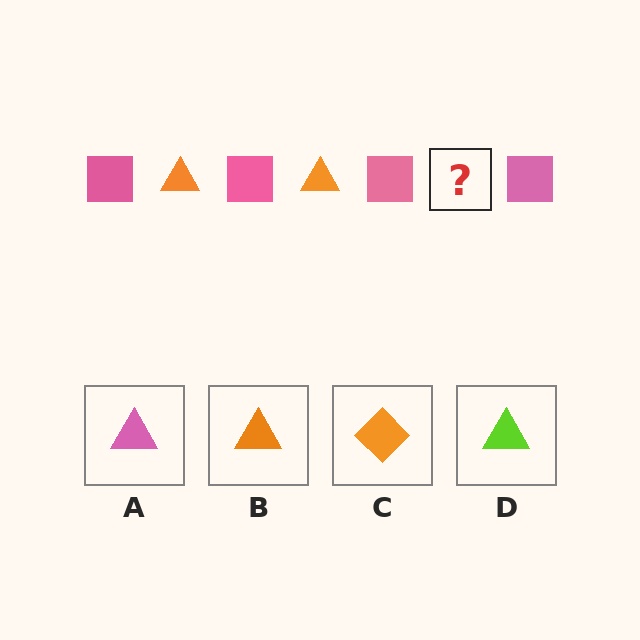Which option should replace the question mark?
Option B.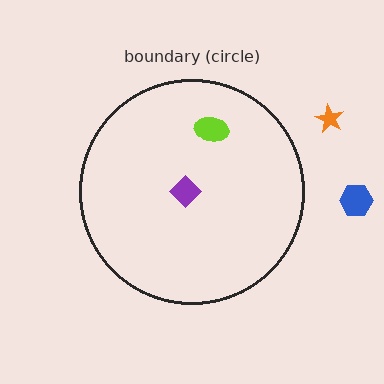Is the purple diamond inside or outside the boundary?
Inside.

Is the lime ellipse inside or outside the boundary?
Inside.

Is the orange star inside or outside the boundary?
Outside.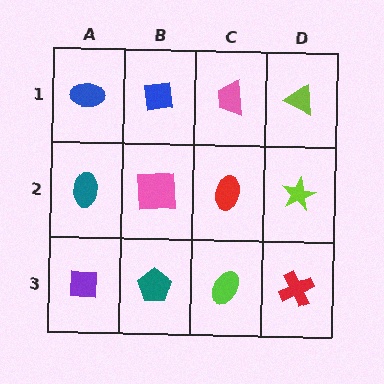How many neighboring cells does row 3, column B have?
3.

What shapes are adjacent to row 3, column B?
A pink square (row 2, column B), a purple square (row 3, column A), a lime ellipse (row 3, column C).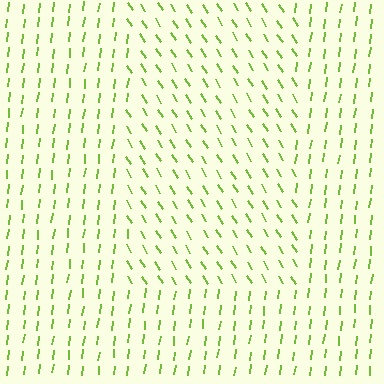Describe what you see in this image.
The image is filled with small lime line segments. A rectangle region in the image has lines oriented differently from the surrounding lines, creating a visible texture boundary.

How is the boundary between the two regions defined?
The boundary is defined purely by a change in line orientation (approximately 39 degrees difference). All lines are the same color and thickness.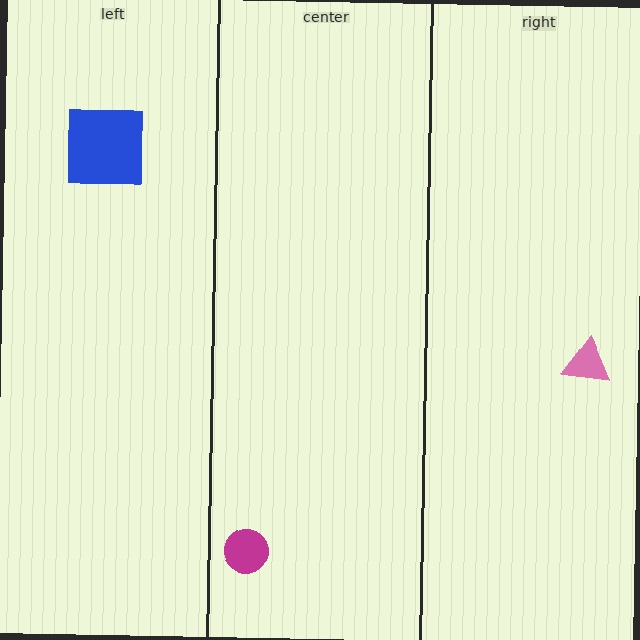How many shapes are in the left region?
1.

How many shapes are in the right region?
1.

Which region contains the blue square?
The left region.